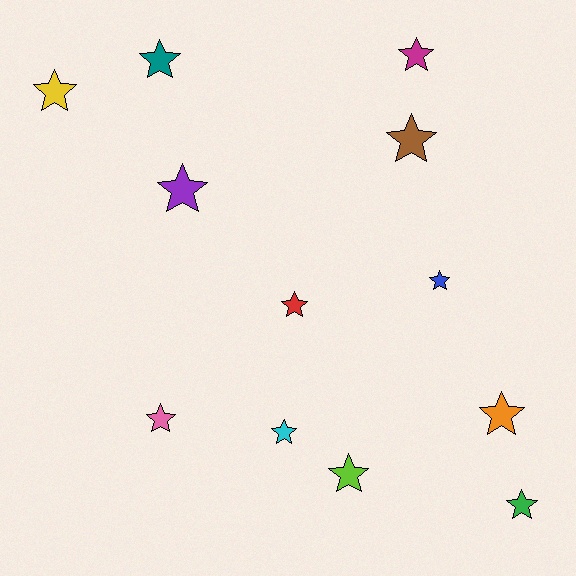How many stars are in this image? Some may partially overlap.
There are 12 stars.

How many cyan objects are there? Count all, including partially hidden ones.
There is 1 cyan object.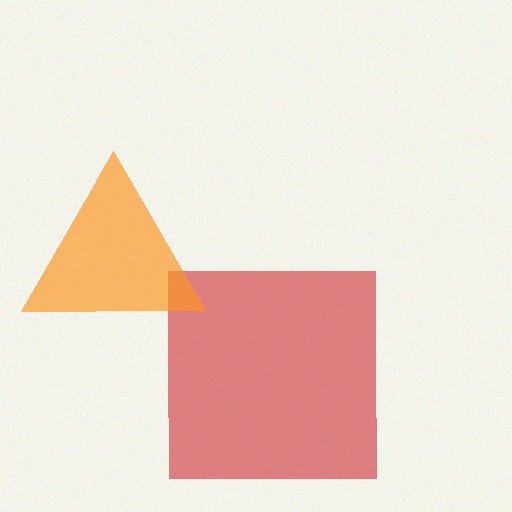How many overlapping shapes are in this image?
There are 2 overlapping shapes in the image.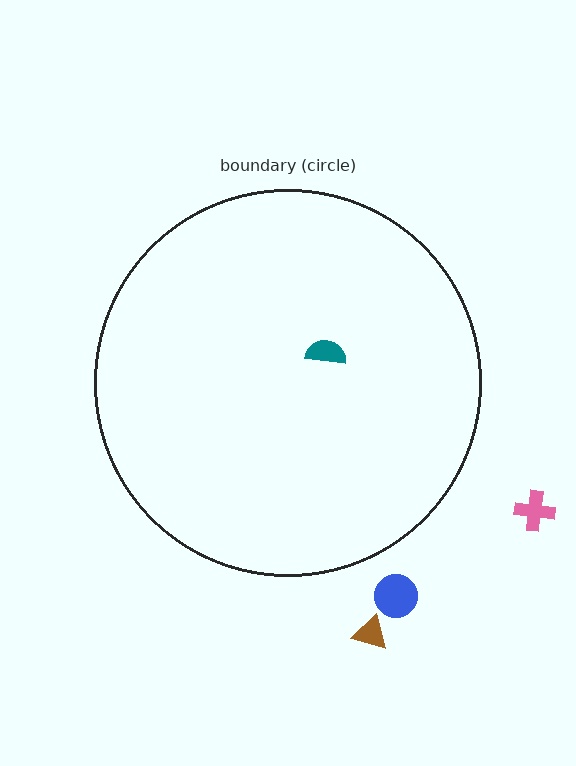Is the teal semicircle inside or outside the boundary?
Inside.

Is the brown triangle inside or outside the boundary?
Outside.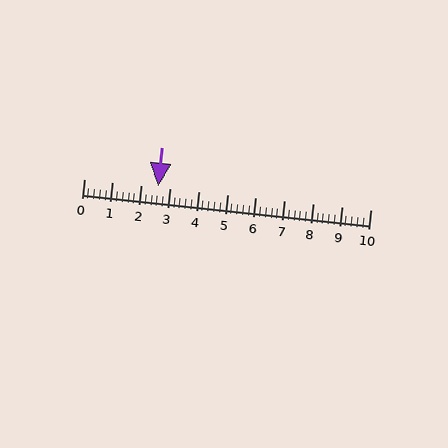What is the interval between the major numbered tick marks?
The major tick marks are spaced 1 units apart.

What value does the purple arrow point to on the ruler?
The purple arrow points to approximately 2.6.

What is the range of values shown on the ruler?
The ruler shows values from 0 to 10.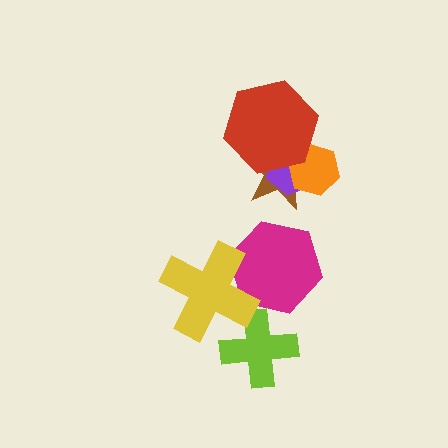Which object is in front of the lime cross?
The yellow cross is in front of the lime cross.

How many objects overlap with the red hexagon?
3 objects overlap with the red hexagon.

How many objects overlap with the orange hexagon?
3 objects overlap with the orange hexagon.